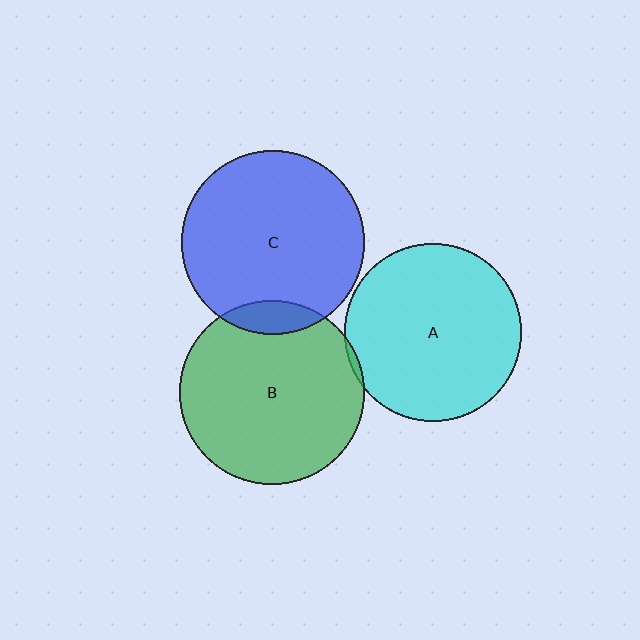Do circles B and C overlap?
Yes.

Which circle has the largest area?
Circle B (green).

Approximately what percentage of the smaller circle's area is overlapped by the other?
Approximately 10%.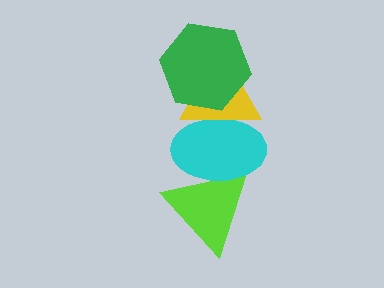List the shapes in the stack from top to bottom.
From top to bottom: the green hexagon, the yellow triangle, the cyan ellipse, the lime triangle.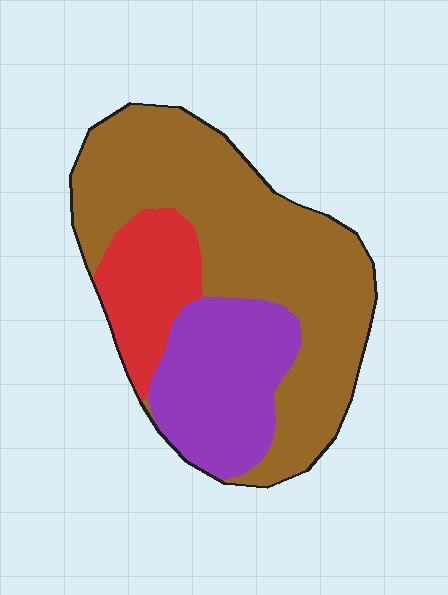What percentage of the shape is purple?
Purple takes up between a sixth and a third of the shape.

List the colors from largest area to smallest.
From largest to smallest: brown, purple, red.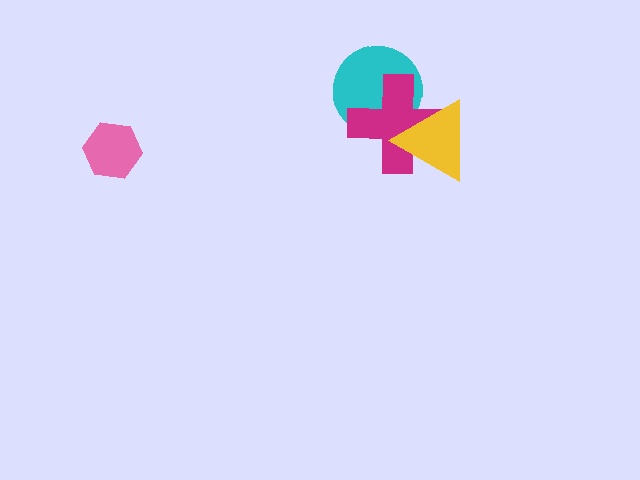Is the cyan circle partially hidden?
Yes, it is partially covered by another shape.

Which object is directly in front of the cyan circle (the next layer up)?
The magenta cross is directly in front of the cyan circle.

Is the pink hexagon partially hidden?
No, no other shape covers it.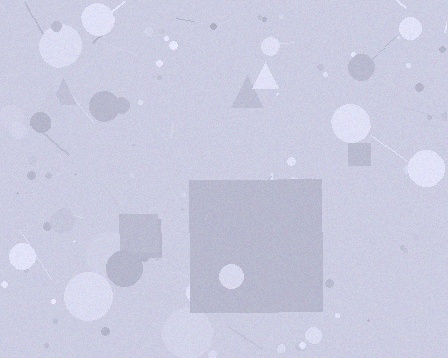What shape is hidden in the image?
A square is hidden in the image.